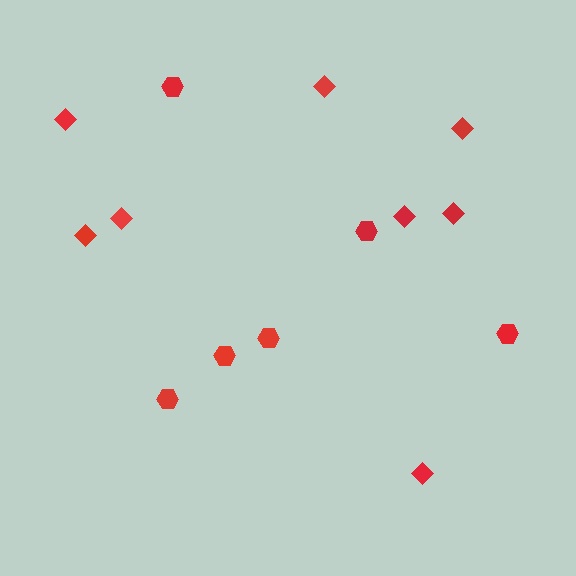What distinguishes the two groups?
There are 2 groups: one group of hexagons (6) and one group of diamonds (8).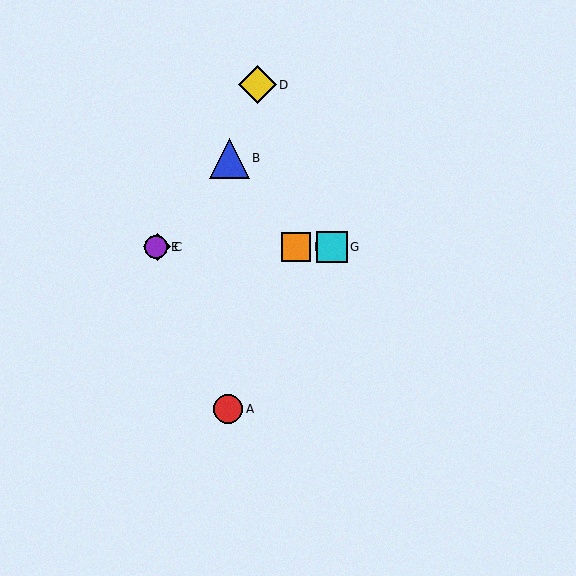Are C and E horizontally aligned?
Yes, both are at y≈247.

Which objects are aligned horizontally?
Objects C, E, F, G are aligned horizontally.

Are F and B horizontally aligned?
No, F is at y≈247 and B is at y≈158.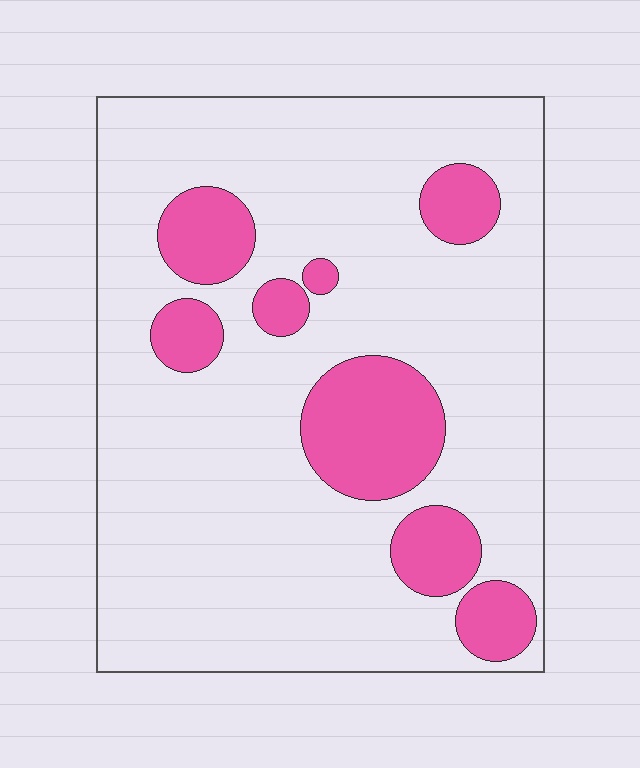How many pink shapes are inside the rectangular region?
8.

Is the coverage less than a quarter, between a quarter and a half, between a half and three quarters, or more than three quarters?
Less than a quarter.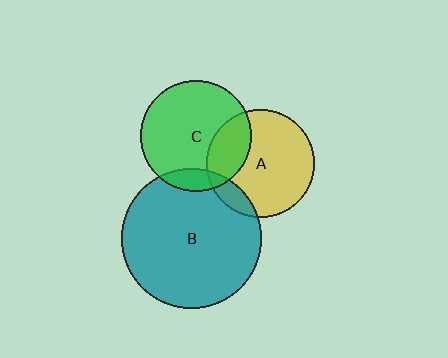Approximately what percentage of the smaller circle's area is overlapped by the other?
Approximately 25%.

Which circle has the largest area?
Circle B (teal).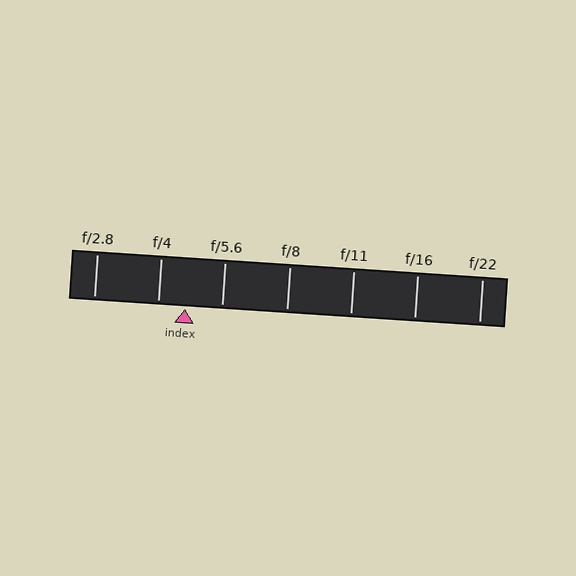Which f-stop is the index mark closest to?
The index mark is closest to f/4.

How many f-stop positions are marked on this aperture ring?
There are 7 f-stop positions marked.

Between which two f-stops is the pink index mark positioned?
The index mark is between f/4 and f/5.6.